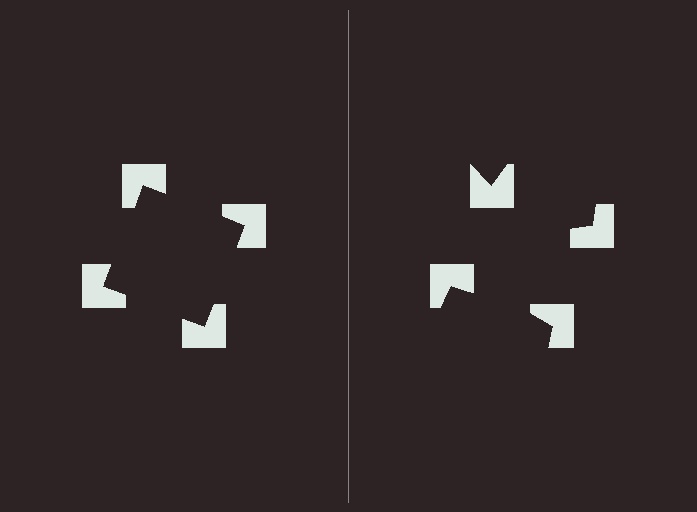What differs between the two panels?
The notched squares are positioned identically on both sides; only the wedge orientations differ. On the left they align to a square; on the right they are misaligned.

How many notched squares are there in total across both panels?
8 — 4 on each side.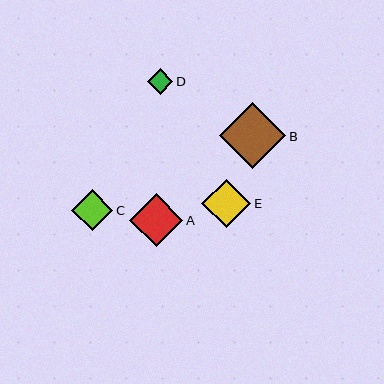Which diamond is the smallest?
Diamond D is the smallest with a size of approximately 25 pixels.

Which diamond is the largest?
Diamond B is the largest with a size of approximately 66 pixels.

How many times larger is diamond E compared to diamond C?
Diamond E is approximately 1.2 times the size of diamond C.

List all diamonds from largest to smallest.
From largest to smallest: B, A, E, C, D.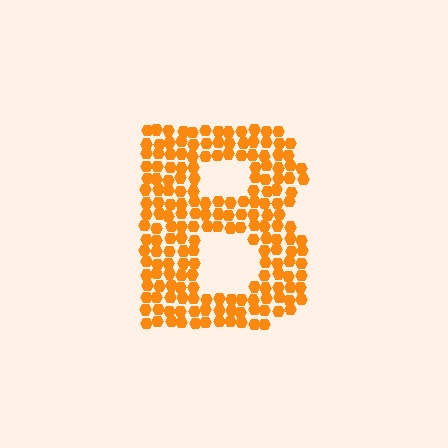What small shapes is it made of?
It is made of small hexagons.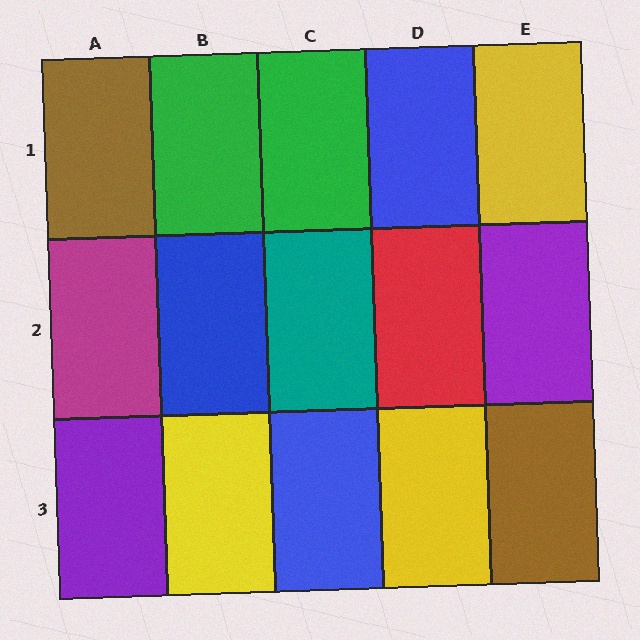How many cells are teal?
1 cell is teal.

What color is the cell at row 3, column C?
Blue.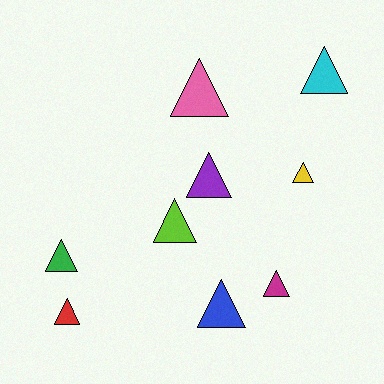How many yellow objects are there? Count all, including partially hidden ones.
There is 1 yellow object.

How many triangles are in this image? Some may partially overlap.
There are 9 triangles.